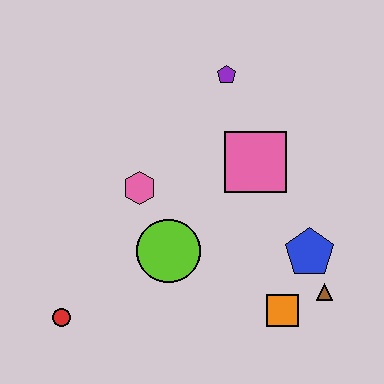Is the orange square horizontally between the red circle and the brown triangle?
Yes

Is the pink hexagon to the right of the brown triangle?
No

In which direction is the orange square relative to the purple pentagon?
The orange square is below the purple pentagon.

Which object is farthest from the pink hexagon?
The brown triangle is farthest from the pink hexagon.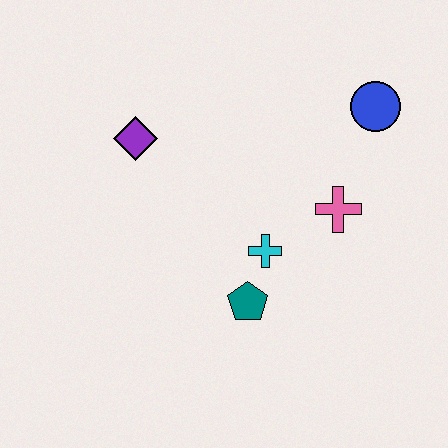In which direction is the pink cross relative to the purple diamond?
The pink cross is to the right of the purple diamond.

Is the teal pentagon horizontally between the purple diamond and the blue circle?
Yes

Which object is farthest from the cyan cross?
The blue circle is farthest from the cyan cross.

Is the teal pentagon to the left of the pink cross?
Yes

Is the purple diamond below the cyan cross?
No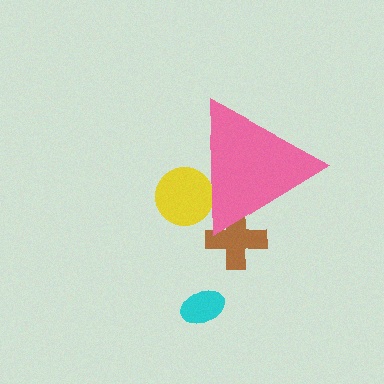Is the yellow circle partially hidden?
Yes, the yellow circle is partially hidden behind the pink triangle.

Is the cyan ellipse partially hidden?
No, the cyan ellipse is fully visible.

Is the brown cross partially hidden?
Yes, the brown cross is partially hidden behind the pink triangle.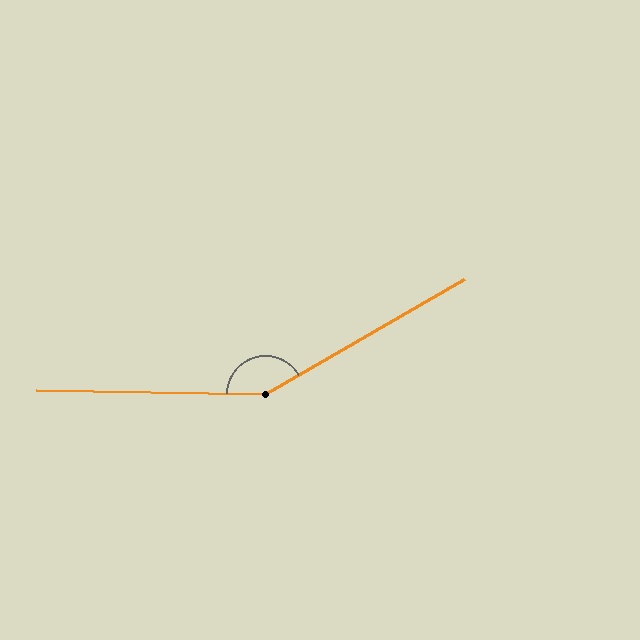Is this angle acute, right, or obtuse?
It is obtuse.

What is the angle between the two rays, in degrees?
Approximately 149 degrees.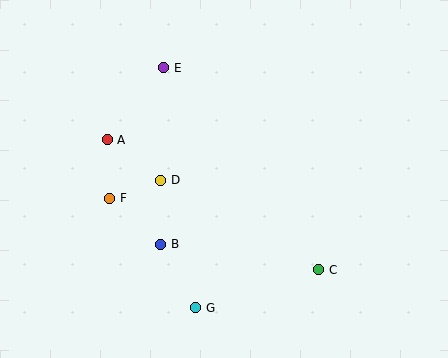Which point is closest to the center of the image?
Point D at (161, 180) is closest to the center.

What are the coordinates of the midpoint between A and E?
The midpoint between A and E is at (136, 104).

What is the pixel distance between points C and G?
The distance between C and G is 128 pixels.